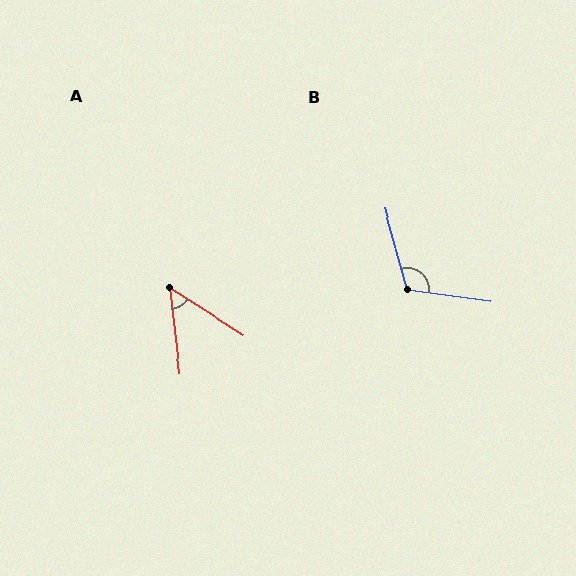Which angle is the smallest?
A, at approximately 51 degrees.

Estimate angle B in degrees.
Approximately 113 degrees.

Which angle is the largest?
B, at approximately 113 degrees.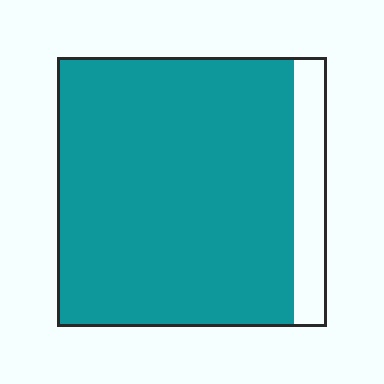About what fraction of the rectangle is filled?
About seven eighths (7/8).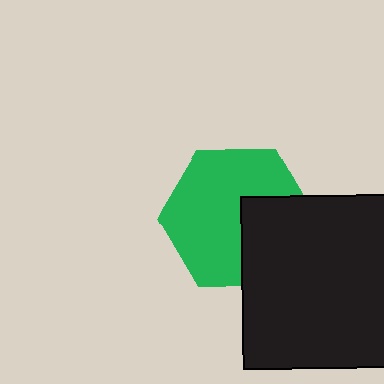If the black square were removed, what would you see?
You would see the complete green hexagon.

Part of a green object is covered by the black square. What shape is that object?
It is a hexagon.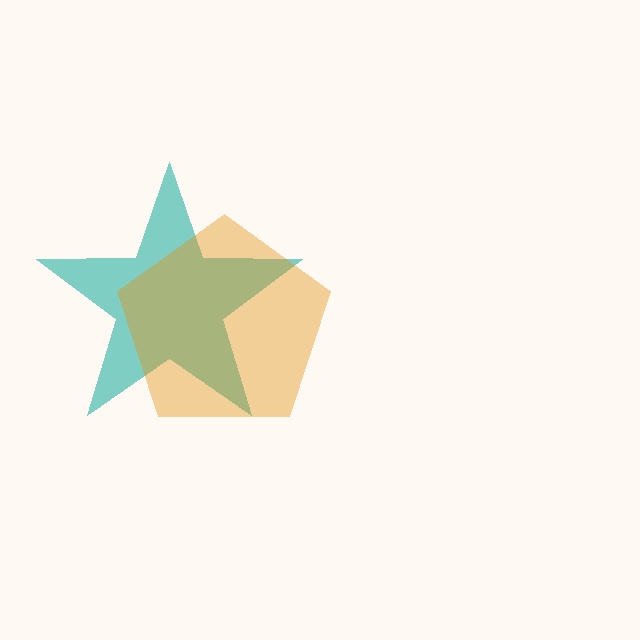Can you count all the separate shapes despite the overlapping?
Yes, there are 2 separate shapes.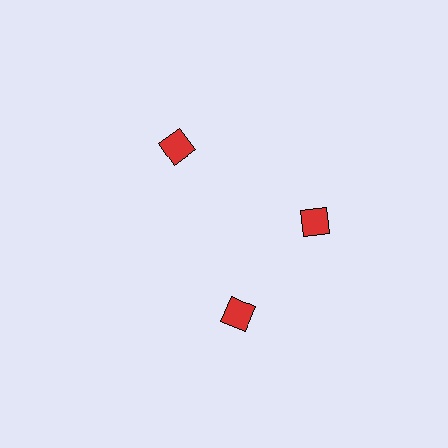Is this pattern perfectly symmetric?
No. The 3 red diamonds are arranged in a ring, but one element near the 7 o'clock position is rotated out of alignment along the ring, breaking the 3-fold rotational symmetry.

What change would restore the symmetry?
The symmetry would be restored by rotating it back into even spacing with its neighbors so that all 3 diamonds sit at equal angles and equal distance from the center.